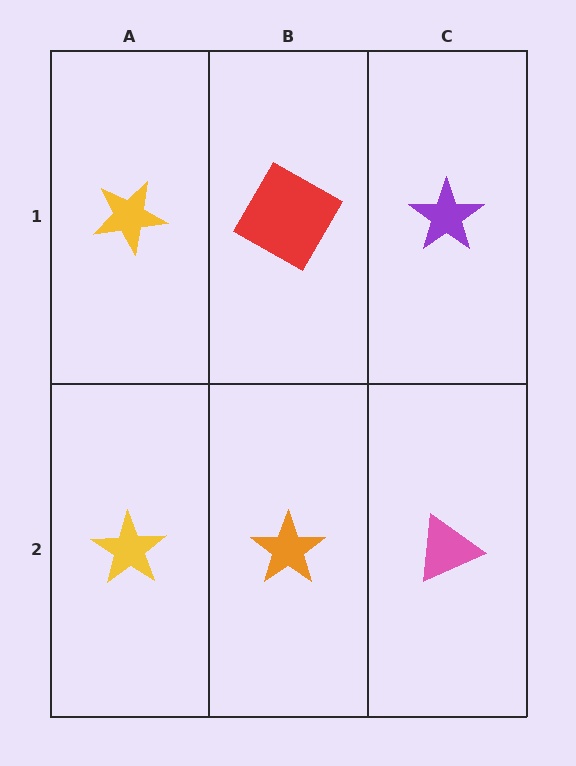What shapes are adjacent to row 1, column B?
An orange star (row 2, column B), a yellow star (row 1, column A), a purple star (row 1, column C).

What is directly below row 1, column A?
A yellow star.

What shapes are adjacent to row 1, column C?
A pink triangle (row 2, column C), a red square (row 1, column B).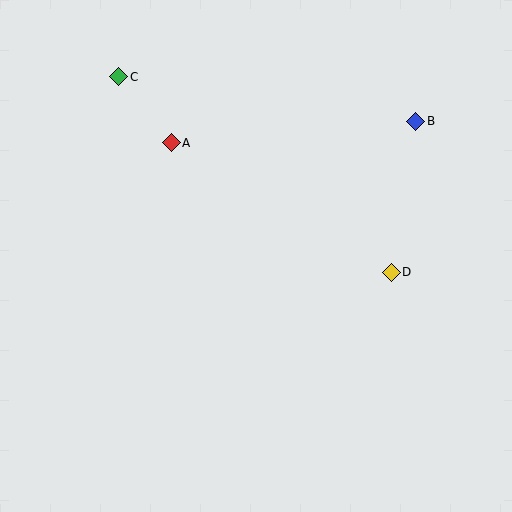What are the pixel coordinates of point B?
Point B is at (416, 121).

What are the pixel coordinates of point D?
Point D is at (391, 272).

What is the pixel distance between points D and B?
The distance between D and B is 153 pixels.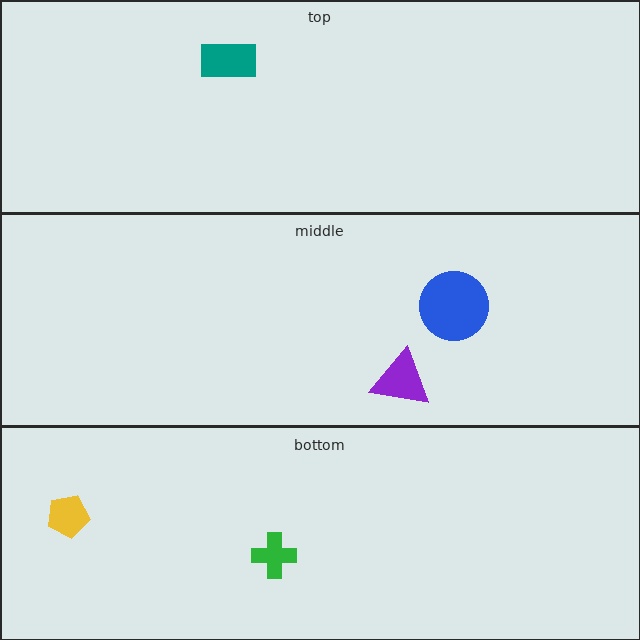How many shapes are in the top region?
1.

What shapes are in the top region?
The teal rectangle.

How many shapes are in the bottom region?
2.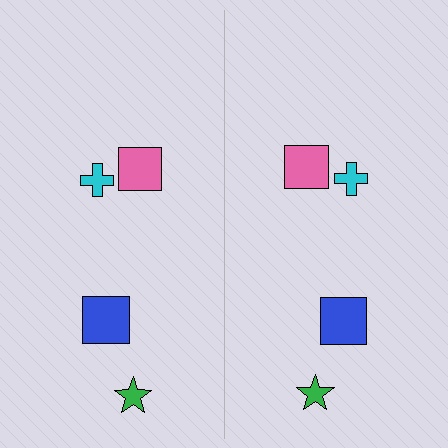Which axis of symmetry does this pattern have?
The pattern has a vertical axis of symmetry running through the center of the image.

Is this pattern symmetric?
Yes, this pattern has bilateral (reflection) symmetry.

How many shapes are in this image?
There are 8 shapes in this image.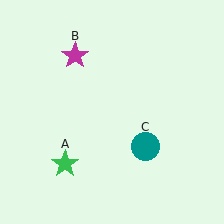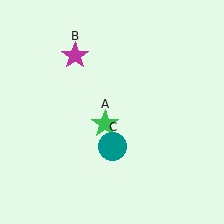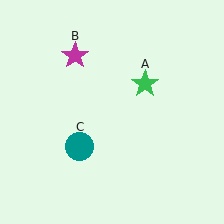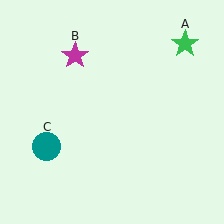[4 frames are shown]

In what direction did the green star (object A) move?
The green star (object A) moved up and to the right.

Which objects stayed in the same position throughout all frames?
Magenta star (object B) remained stationary.